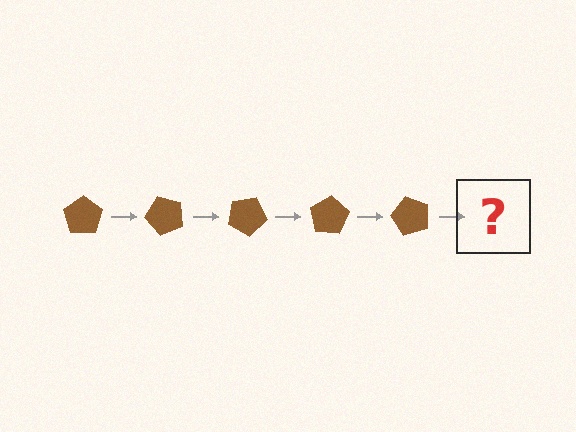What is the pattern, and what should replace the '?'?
The pattern is that the pentagon rotates 50 degrees each step. The '?' should be a brown pentagon rotated 250 degrees.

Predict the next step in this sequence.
The next step is a brown pentagon rotated 250 degrees.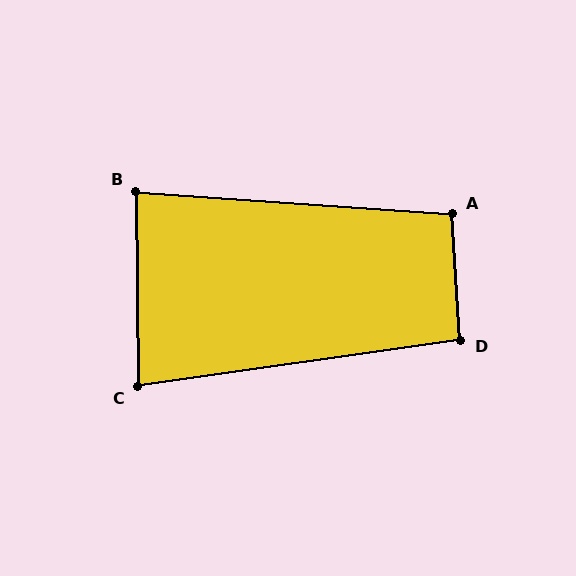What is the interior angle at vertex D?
Approximately 94 degrees (approximately right).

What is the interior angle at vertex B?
Approximately 86 degrees (approximately right).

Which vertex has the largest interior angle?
A, at approximately 98 degrees.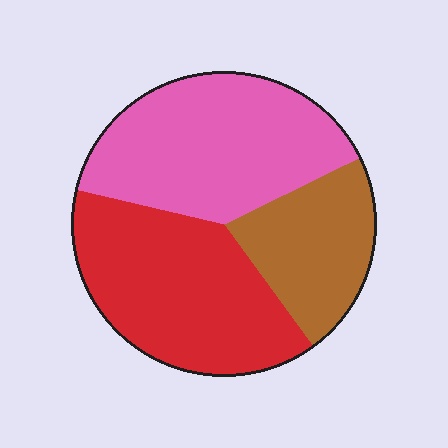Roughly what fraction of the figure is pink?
Pink covers 39% of the figure.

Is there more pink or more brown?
Pink.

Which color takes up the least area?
Brown, at roughly 20%.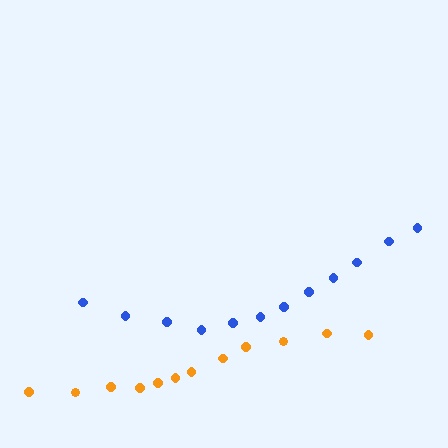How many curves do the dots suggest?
There are 2 distinct paths.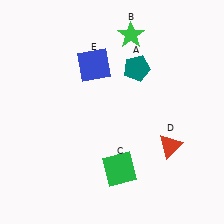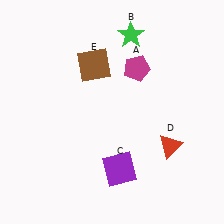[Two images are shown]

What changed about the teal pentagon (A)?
In Image 1, A is teal. In Image 2, it changed to magenta.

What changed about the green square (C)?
In Image 1, C is green. In Image 2, it changed to purple.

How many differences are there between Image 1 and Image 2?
There are 3 differences between the two images.